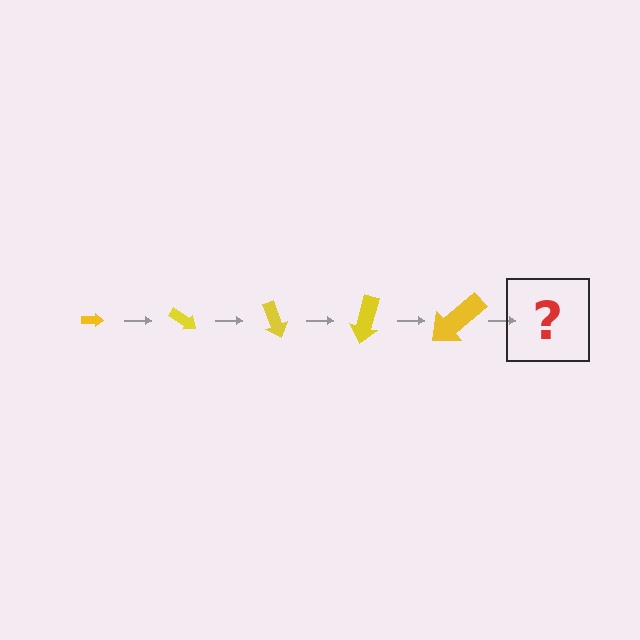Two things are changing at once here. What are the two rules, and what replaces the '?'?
The two rules are that the arrow grows larger each step and it rotates 35 degrees each step. The '?' should be an arrow, larger than the previous one and rotated 175 degrees from the start.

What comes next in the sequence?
The next element should be an arrow, larger than the previous one and rotated 175 degrees from the start.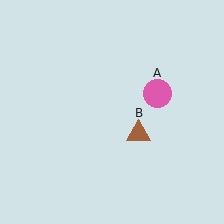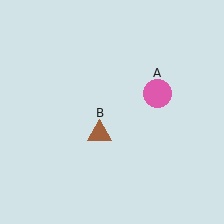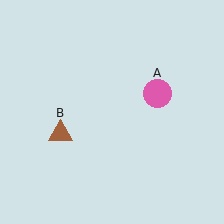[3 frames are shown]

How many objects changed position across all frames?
1 object changed position: brown triangle (object B).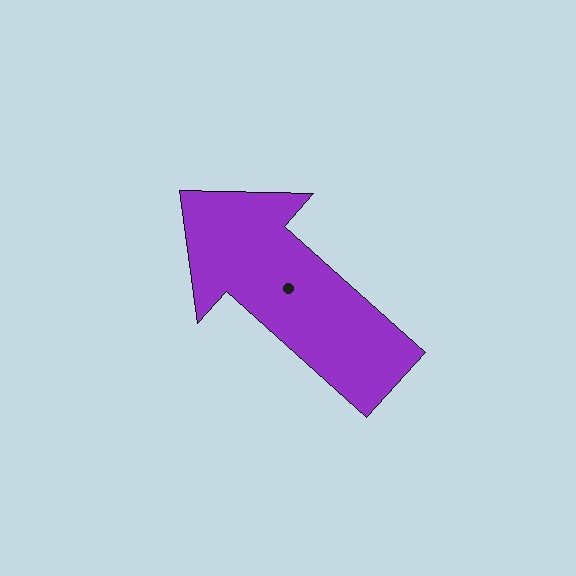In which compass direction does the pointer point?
Northwest.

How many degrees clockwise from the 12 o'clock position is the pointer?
Approximately 312 degrees.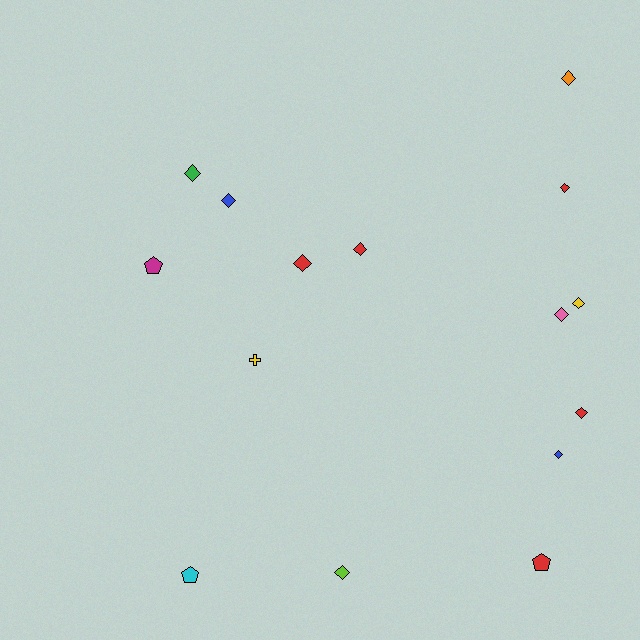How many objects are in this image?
There are 15 objects.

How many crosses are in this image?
There is 1 cross.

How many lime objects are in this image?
There is 1 lime object.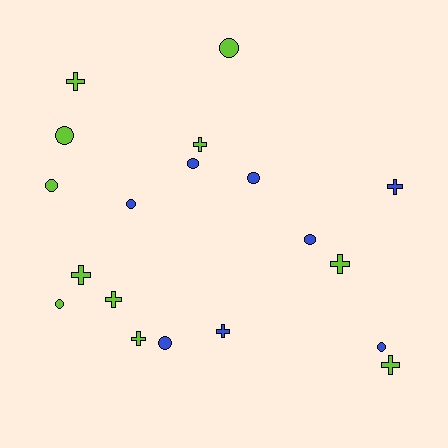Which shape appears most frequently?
Circle, with 10 objects.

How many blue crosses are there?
There are 2 blue crosses.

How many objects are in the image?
There are 19 objects.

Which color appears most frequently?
Lime, with 11 objects.